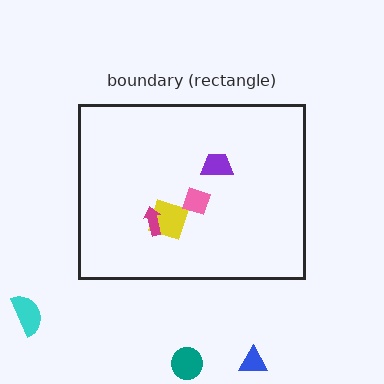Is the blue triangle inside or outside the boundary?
Outside.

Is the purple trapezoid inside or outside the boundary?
Inside.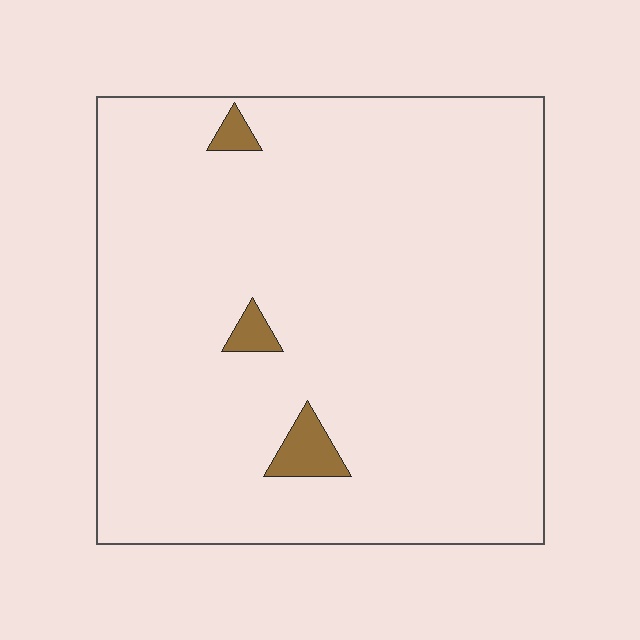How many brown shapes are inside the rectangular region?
3.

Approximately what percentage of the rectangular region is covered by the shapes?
Approximately 5%.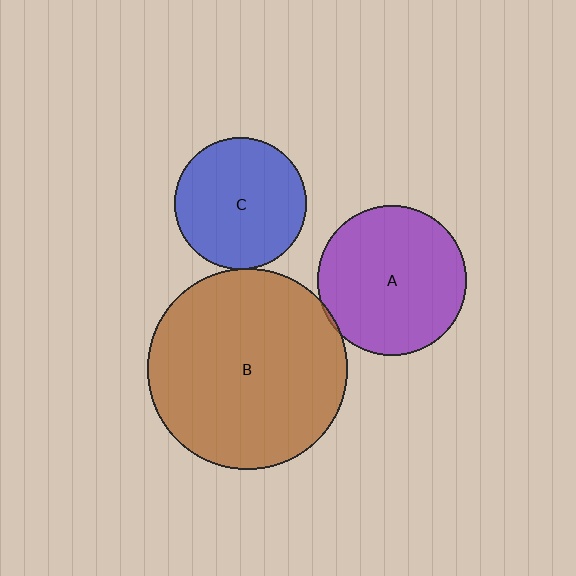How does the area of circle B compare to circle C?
Approximately 2.3 times.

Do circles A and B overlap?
Yes.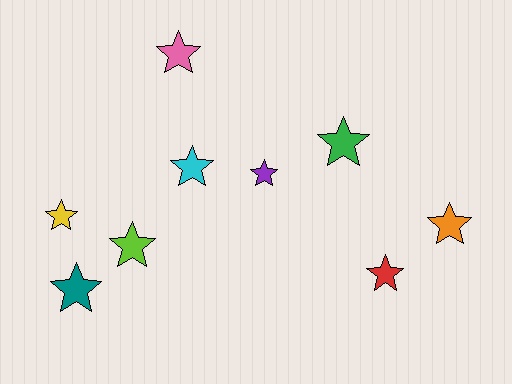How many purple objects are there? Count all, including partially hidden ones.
There is 1 purple object.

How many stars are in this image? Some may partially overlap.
There are 9 stars.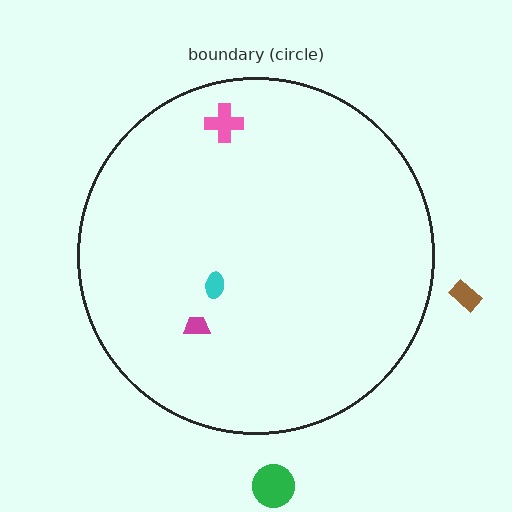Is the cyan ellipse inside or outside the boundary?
Inside.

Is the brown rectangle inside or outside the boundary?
Outside.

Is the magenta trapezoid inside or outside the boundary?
Inside.